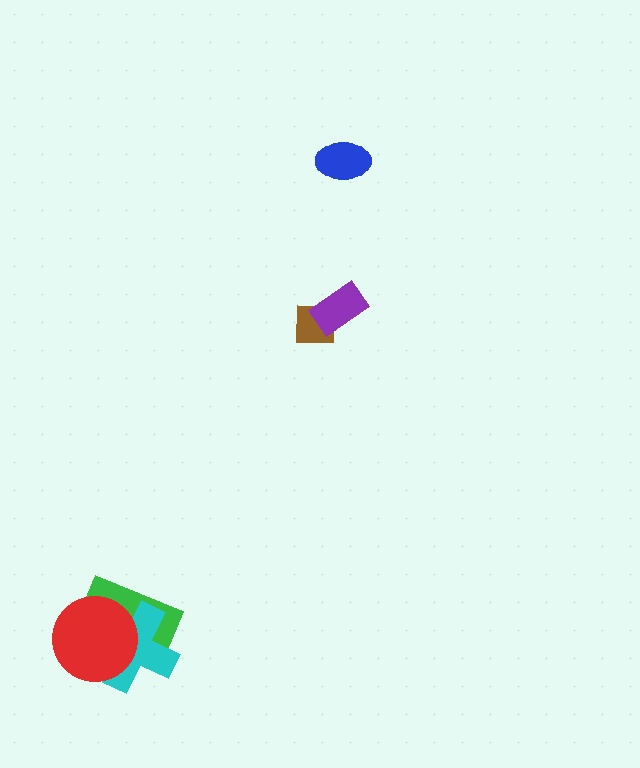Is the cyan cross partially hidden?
Yes, it is partially covered by another shape.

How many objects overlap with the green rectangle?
2 objects overlap with the green rectangle.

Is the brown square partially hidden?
Yes, it is partially covered by another shape.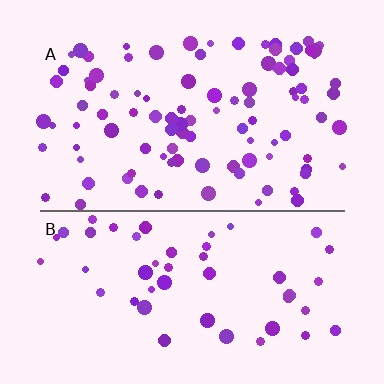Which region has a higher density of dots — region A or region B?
A (the top).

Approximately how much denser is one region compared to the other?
Approximately 1.9× — region A over region B.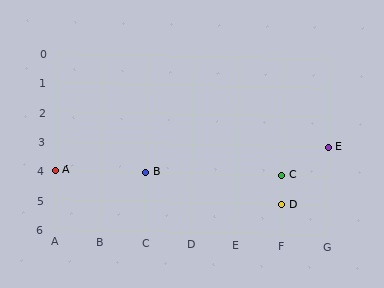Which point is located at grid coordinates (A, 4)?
Point A is at (A, 4).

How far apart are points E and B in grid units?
Points E and B are 4 columns and 1 row apart (about 4.1 grid units diagonally).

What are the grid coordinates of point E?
Point E is at grid coordinates (G, 3).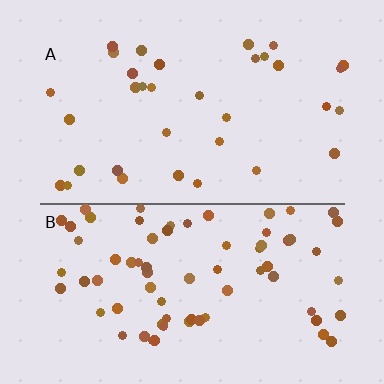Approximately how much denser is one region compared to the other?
Approximately 2.2× — region B over region A.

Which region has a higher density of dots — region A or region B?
B (the bottom).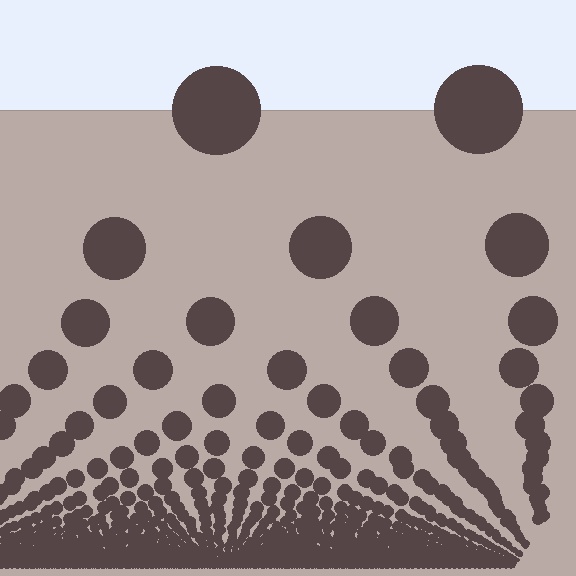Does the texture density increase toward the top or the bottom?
Density increases toward the bottom.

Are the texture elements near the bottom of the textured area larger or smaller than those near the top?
Smaller. The gradient is inverted — elements near the bottom are smaller and denser.